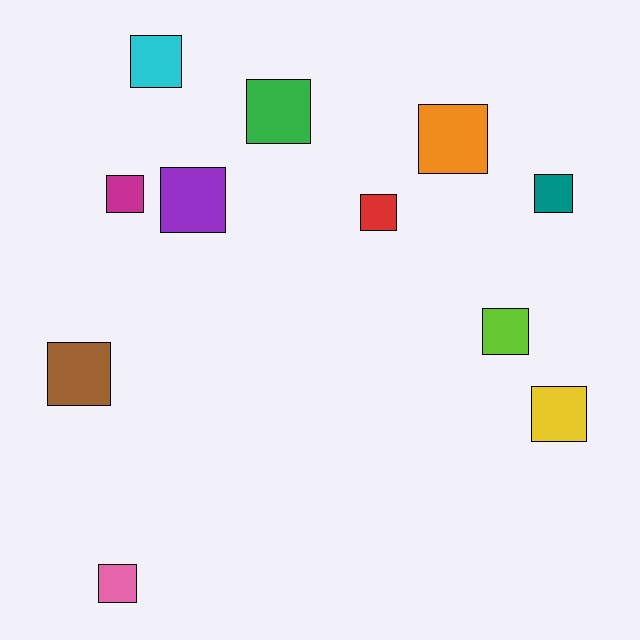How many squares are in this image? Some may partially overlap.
There are 11 squares.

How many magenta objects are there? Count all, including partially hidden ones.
There is 1 magenta object.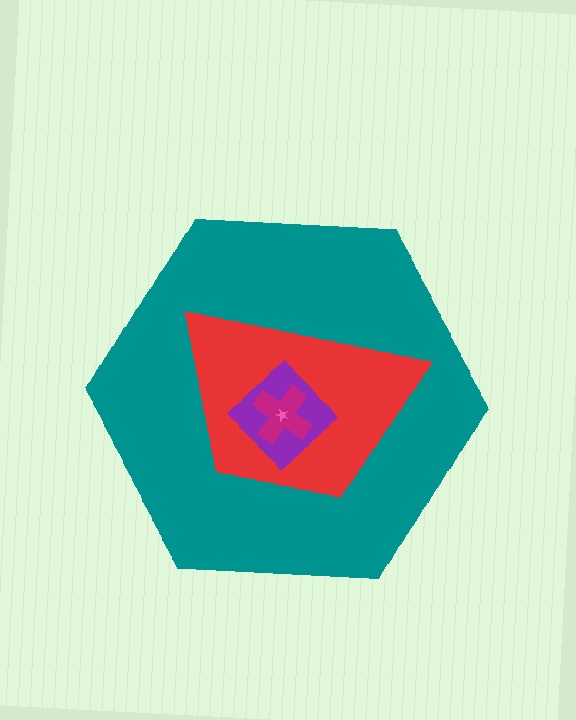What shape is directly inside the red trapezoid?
The purple diamond.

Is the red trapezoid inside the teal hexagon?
Yes.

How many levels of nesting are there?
5.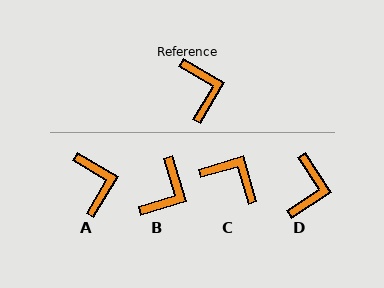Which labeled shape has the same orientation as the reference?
A.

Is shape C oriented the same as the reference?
No, it is off by about 47 degrees.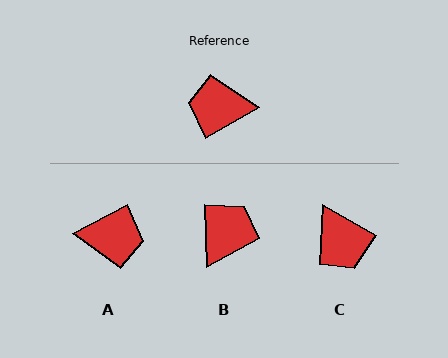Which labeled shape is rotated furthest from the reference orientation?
A, about 178 degrees away.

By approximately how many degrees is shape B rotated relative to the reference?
Approximately 117 degrees clockwise.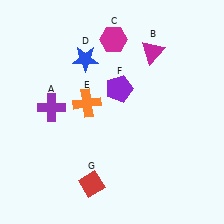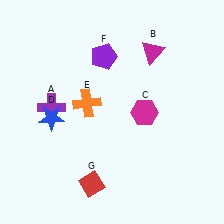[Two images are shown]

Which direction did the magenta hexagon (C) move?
The magenta hexagon (C) moved down.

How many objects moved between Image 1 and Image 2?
3 objects moved between the two images.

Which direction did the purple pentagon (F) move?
The purple pentagon (F) moved up.